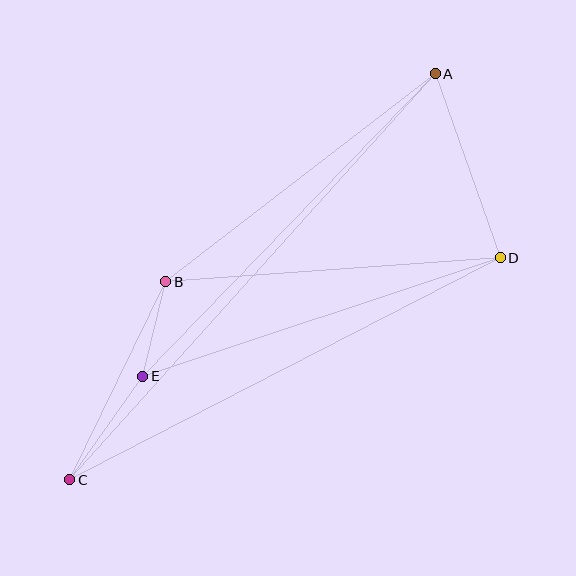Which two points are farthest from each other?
Points A and C are farthest from each other.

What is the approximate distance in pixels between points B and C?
The distance between B and C is approximately 220 pixels.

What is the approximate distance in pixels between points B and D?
The distance between B and D is approximately 335 pixels.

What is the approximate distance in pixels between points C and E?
The distance between C and E is approximately 126 pixels.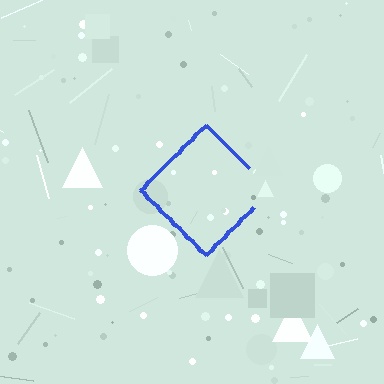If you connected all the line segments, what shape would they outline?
They would outline a diamond.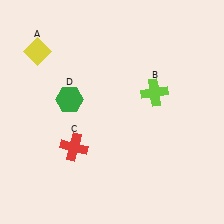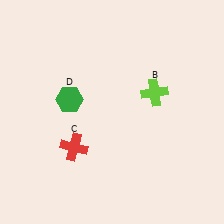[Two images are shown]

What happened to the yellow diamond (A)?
The yellow diamond (A) was removed in Image 2. It was in the top-left area of Image 1.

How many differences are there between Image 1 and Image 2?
There is 1 difference between the two images.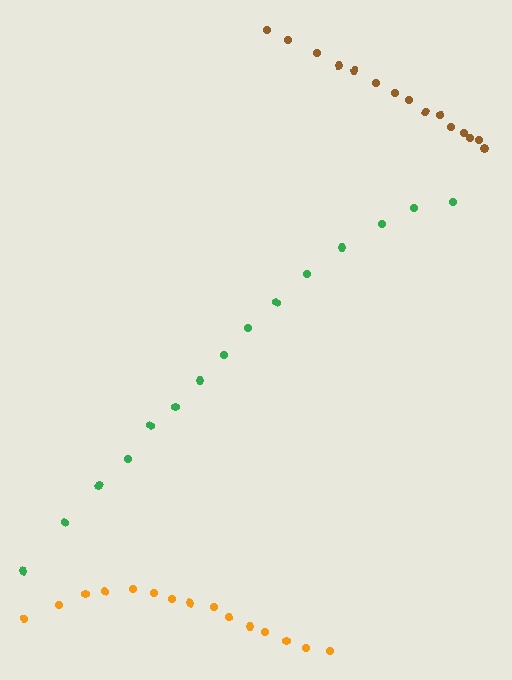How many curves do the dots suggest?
There are 3 distinct paths.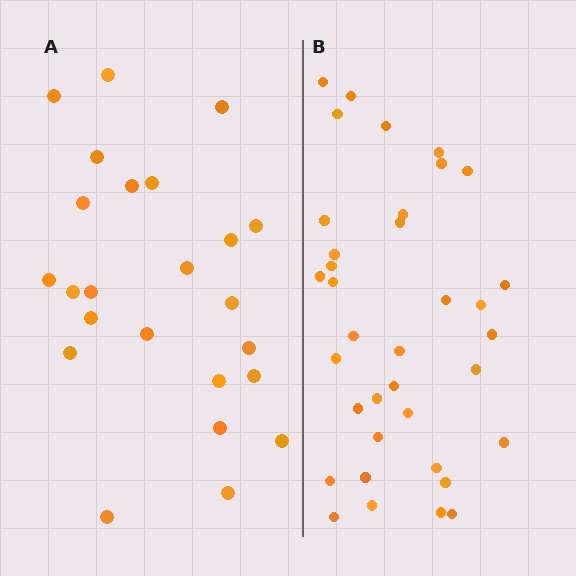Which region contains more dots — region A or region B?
Region B (the right region) has more dots.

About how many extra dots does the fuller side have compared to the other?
Region B has roughly 12 or so more dots than region A.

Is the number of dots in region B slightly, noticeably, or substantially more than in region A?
Region B has substantially more. The ratio is roughly 1.5 to 1.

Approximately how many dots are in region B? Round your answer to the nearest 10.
About 40 dots. (The exact count is 36, which rounds to 40.)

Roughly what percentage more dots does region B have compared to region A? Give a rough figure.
About 50% more.